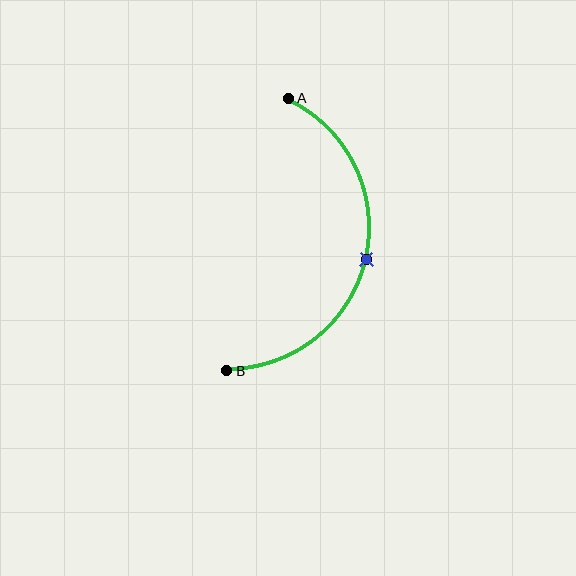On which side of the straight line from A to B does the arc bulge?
The arc bulges to the right of the straight line connecting A and B.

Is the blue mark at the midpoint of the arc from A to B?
Yes. The blue mark lies on the arc at equal arc-length from both A and B — it is the arc midpoint.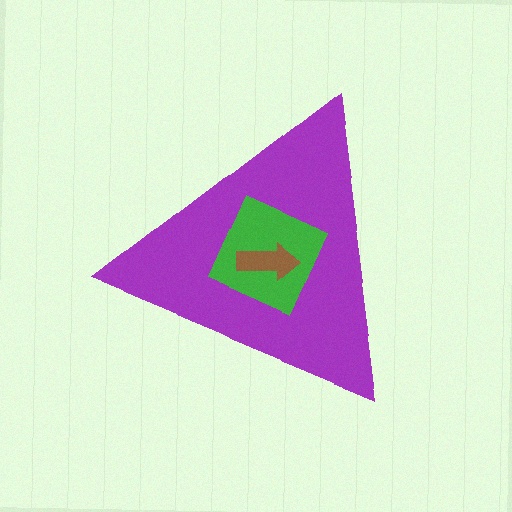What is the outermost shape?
The purple triangle.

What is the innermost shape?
The brown arrow.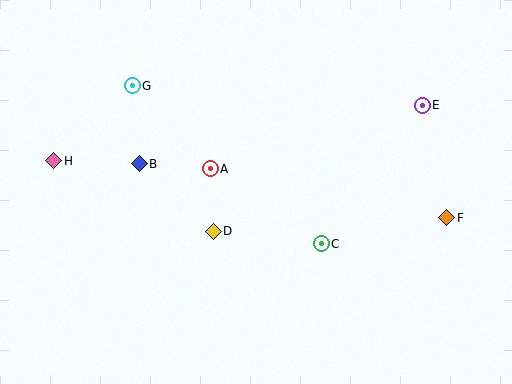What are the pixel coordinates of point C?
Point C is at (321, 244).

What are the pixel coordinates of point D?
Point D is at (213, 231).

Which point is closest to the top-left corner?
Point G is closest to the top-left corner.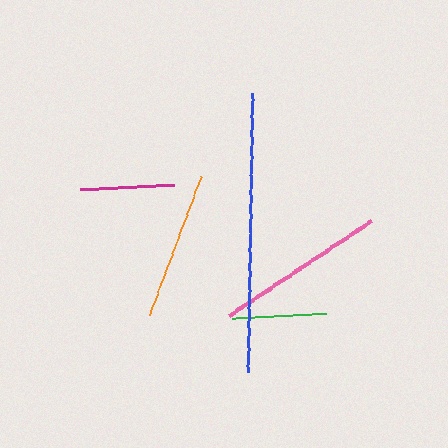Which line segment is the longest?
The blue line is the longest at approximately 279 pixels.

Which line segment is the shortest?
The green line is the shortest at approximately 94 pixels.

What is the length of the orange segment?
The orange segment is approximately 148 pixels long.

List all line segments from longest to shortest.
From longest to shortest: blue, pink, orange, magenta, green.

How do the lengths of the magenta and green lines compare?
The magenta and green lines are approximately the same length.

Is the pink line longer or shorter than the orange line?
The pink line is longer than the orange line.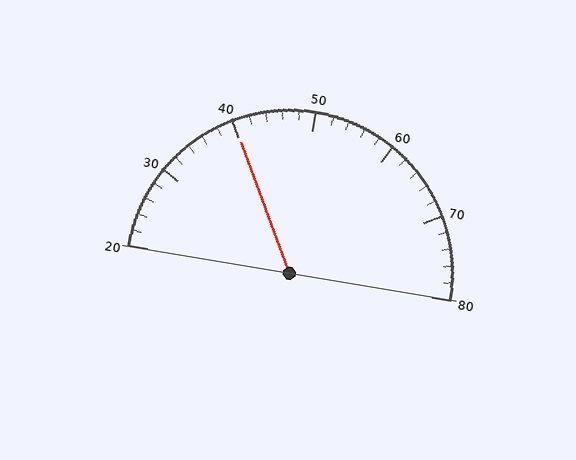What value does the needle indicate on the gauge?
The needle indicates approximately 40.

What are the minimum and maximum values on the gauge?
The gauge ranges from 20 to 80.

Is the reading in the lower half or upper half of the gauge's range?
The reading is in the lower half of the range (20 to 80).